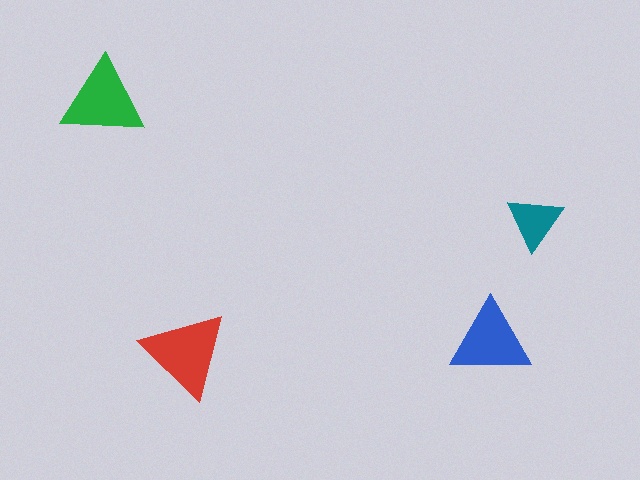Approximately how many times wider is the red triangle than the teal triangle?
About 1.5 times wider.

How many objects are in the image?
There are 4 objects in the image.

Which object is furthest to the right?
The teal triangle is rightmost.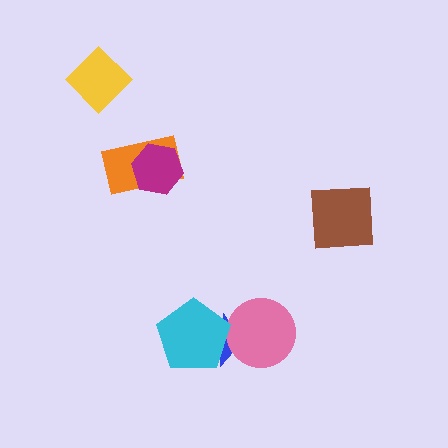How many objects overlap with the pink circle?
1 object overlaps with the pink circle.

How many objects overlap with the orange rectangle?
1 object overlaps with the orange rectangle.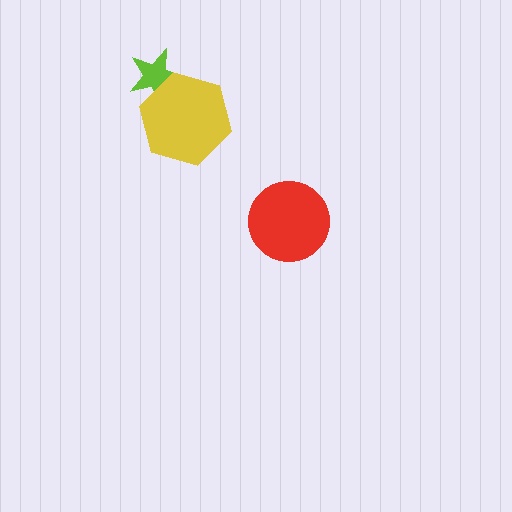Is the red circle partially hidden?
No, no other shape covers it.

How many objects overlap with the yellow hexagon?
1 object overlaps with the yellow hexagon.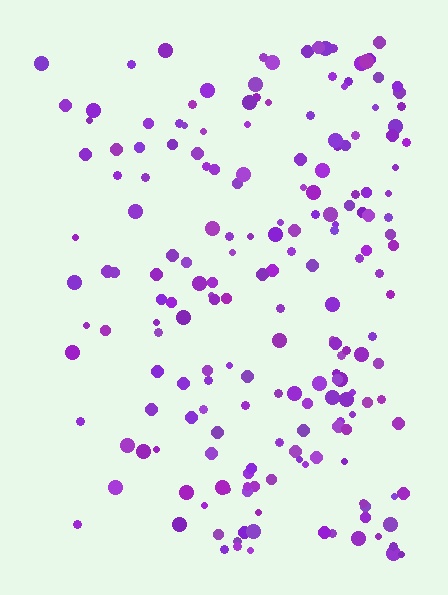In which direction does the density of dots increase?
From left to right, with the right side densest.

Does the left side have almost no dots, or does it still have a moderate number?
Still a moderate number, just noticeably fewer than the right.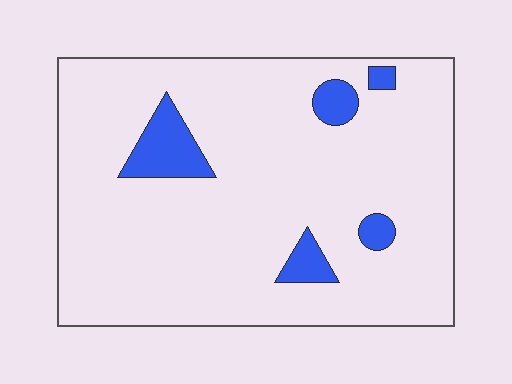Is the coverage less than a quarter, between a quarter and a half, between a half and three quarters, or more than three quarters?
Less than a quarter.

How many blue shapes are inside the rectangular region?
5.